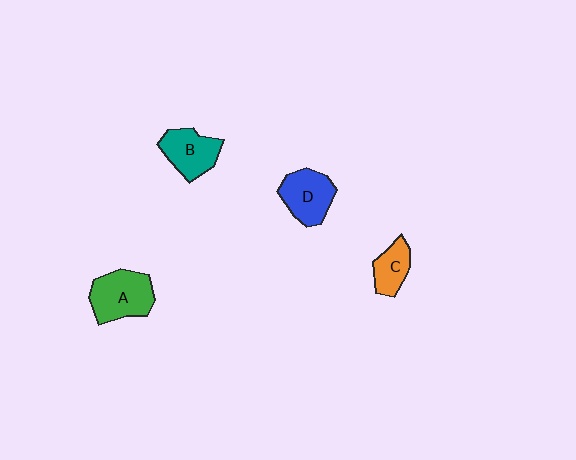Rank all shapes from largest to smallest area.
From largest to smallest: A (green), D (blue), B (teal), C (orange).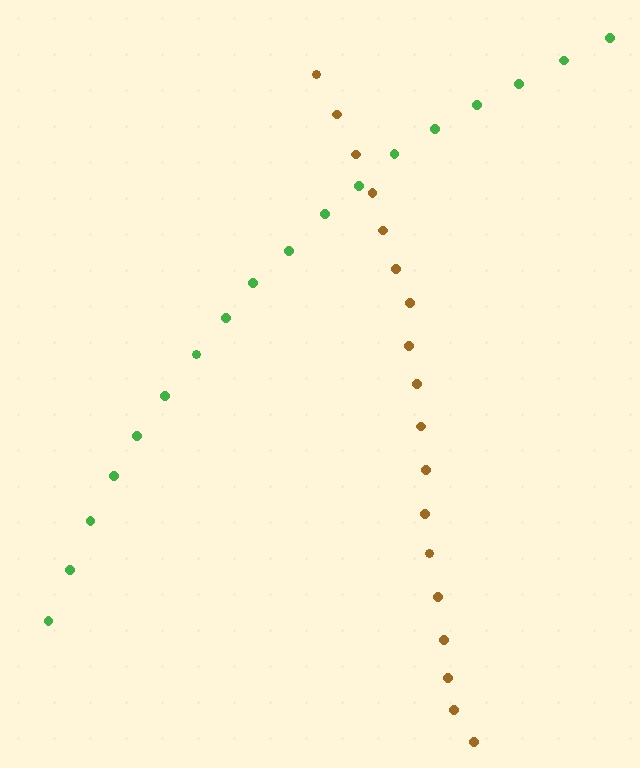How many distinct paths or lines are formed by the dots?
There are 2 distinct paths.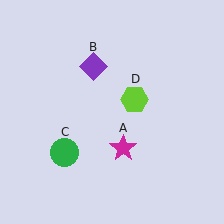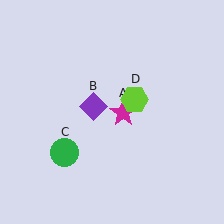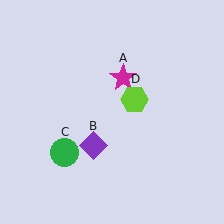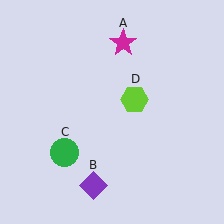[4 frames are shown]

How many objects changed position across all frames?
2 objects changed position: magenta star (object A), purple diamond (object B).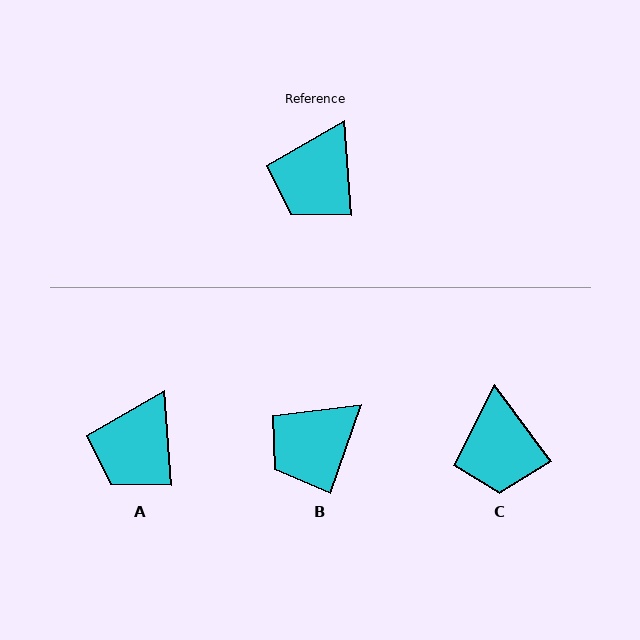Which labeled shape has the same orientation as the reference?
A.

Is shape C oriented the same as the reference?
No, it is off by about 33 degrees.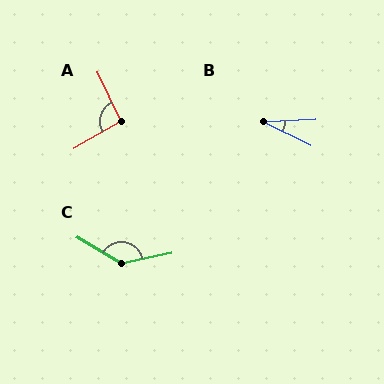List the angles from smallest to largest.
B (29°), A (94°), C (138°).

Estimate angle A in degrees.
Approximately 94 degrees.